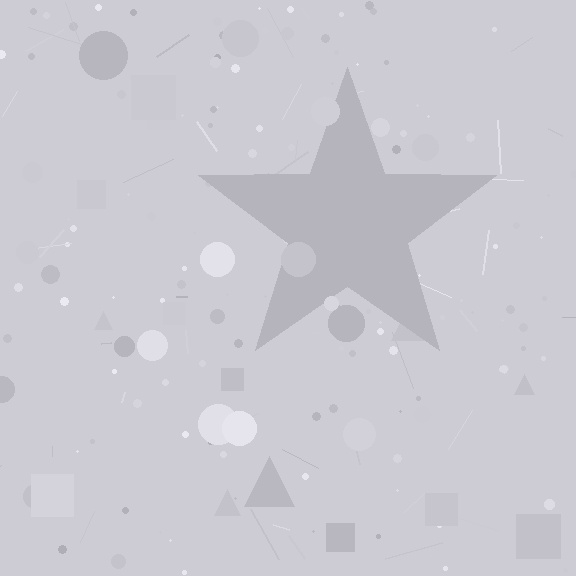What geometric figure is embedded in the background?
A star is embedded in the background.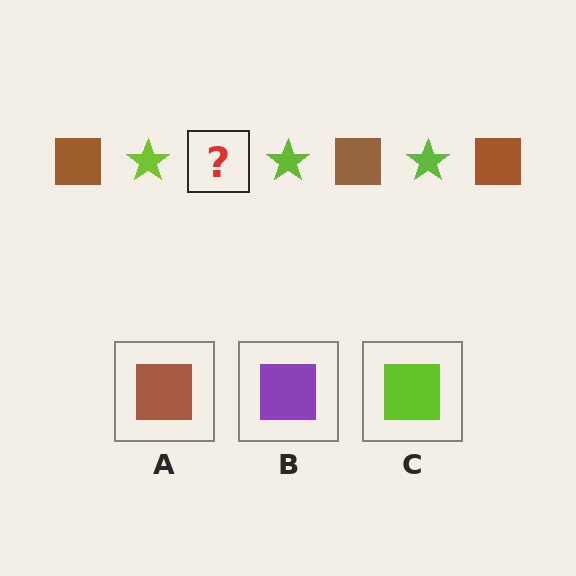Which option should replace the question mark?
Option A.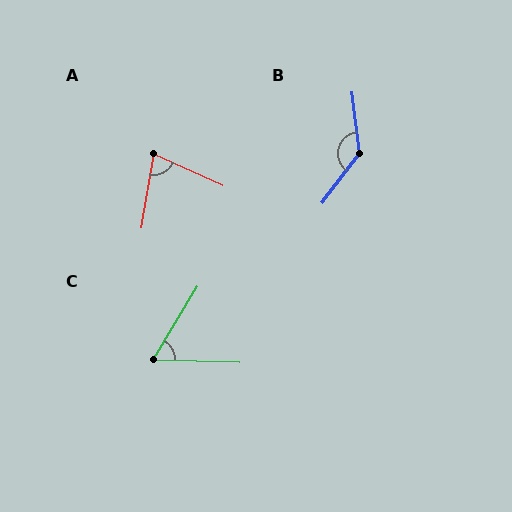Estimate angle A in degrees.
Approximately 75 degrees.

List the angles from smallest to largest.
C (61°), A (75°), B (136°).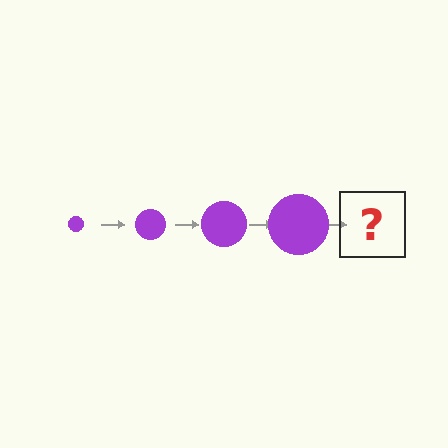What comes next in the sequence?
The next element should be a purple circle, larger than the previous one.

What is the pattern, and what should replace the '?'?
The pattern is that the circle gets progressively larger each step. The '?' should be a purple circle, larger than the previous one.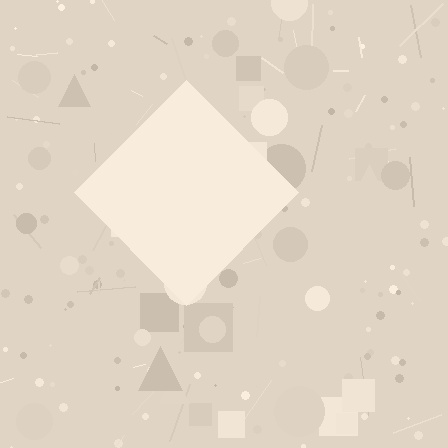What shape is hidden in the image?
A diamond is hidden in the image.